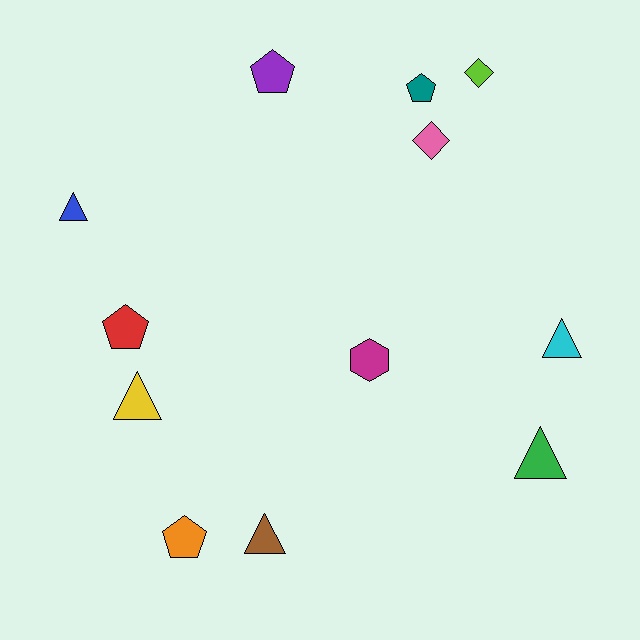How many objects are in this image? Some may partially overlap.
There are 12 objects.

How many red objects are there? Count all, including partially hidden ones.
There is 1 red object.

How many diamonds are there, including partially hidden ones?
There are 2 diamonds.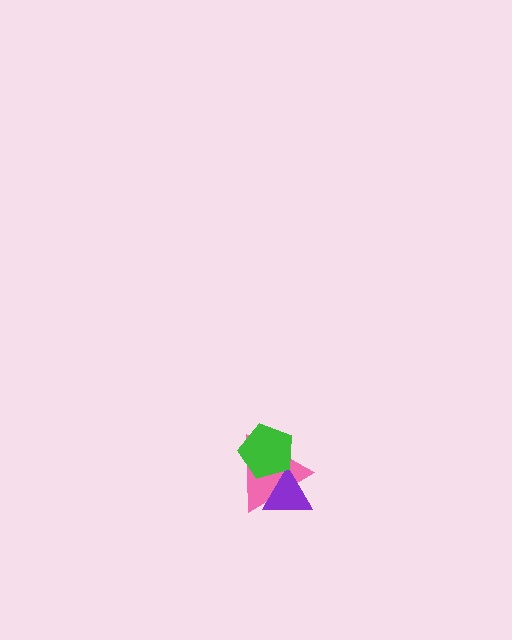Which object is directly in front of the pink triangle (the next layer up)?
The purple triangle is directly in front of the pink triangle.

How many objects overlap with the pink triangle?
2 objects overlap with the pink triangle.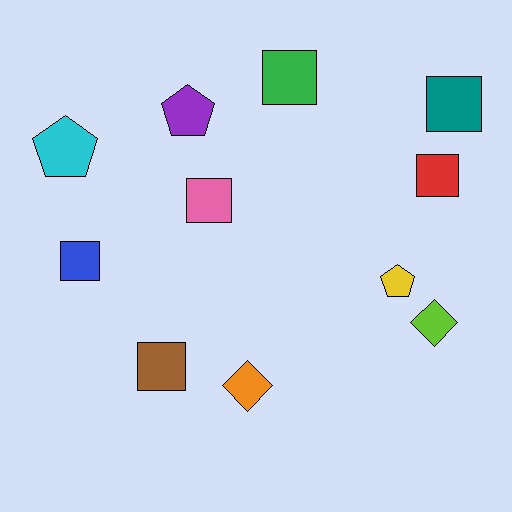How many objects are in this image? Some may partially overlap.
There are 11 objects.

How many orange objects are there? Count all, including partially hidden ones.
There is 1 orange object.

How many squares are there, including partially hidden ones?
There are 6 squares.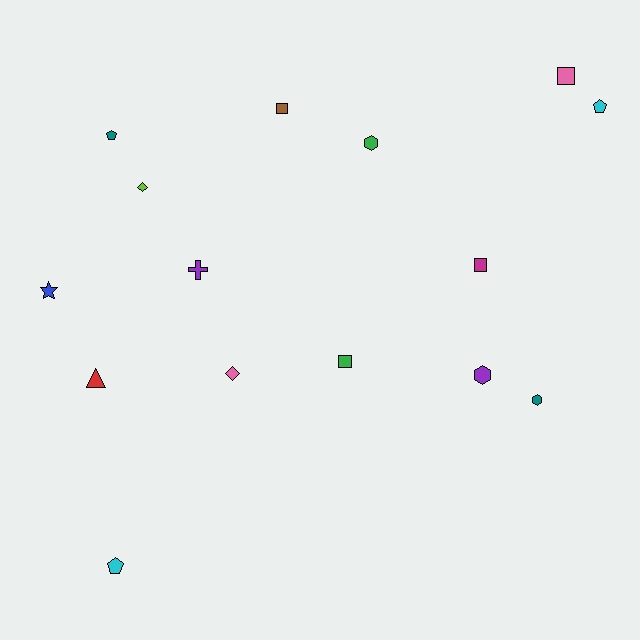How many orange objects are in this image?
There are no orange objects.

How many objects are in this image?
There are 15 objects.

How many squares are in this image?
There are 4 squares.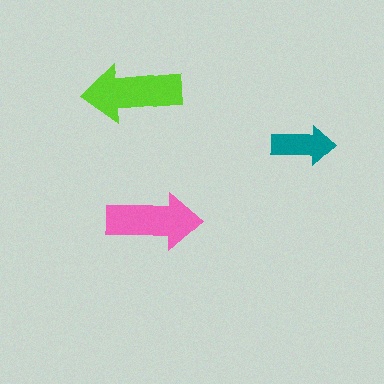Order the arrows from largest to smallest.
the lime one, the pink one, the teal one.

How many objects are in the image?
There are 3 objects in the image.